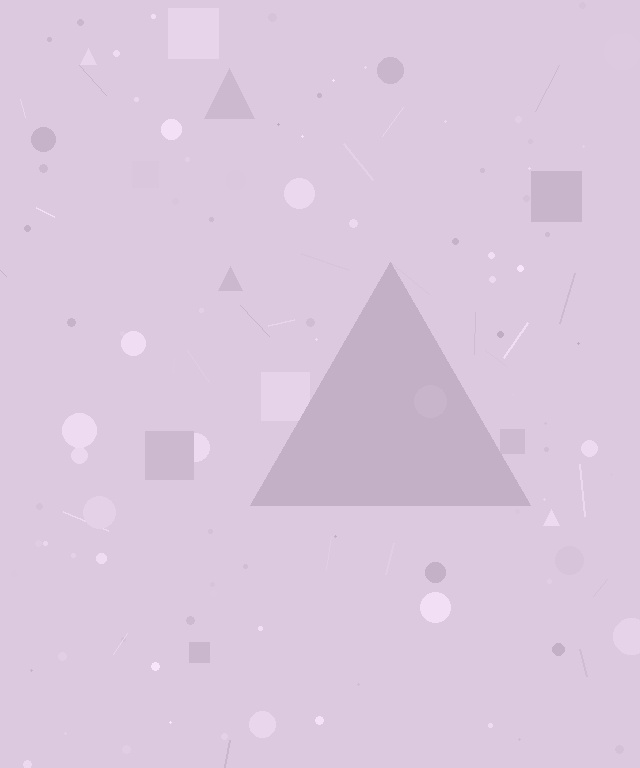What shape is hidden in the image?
A triangle is hidden in the image.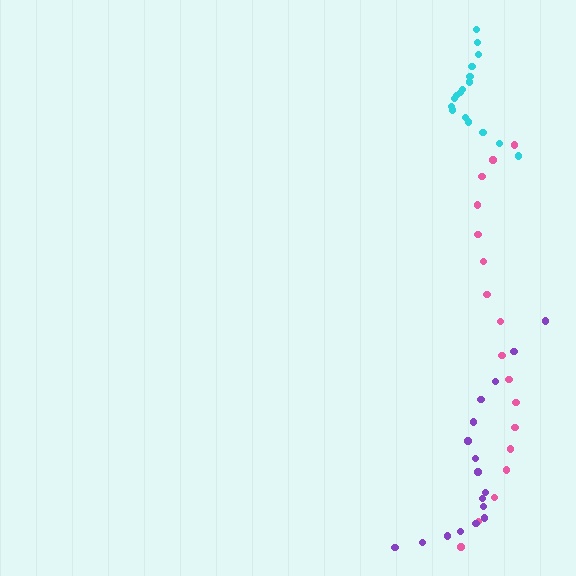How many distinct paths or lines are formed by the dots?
There are 3 distinct paths.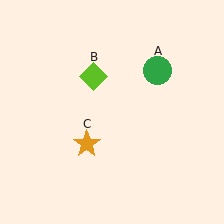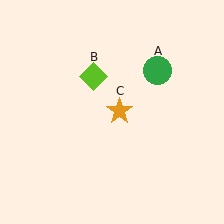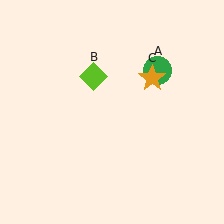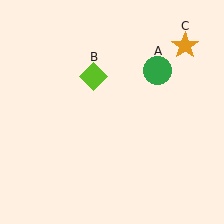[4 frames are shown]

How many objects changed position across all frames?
1 object changed position: orange star (object C).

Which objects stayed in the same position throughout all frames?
Green circle (object A) and lime diamond (object B) remained stationary.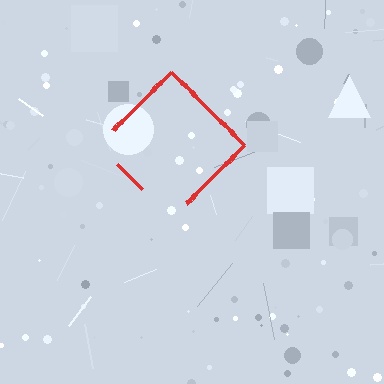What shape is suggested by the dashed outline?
The dashed outline suggests a diamond.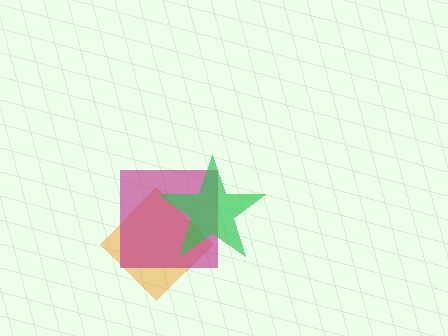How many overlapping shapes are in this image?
There are 3 overlapping shapes in the image.